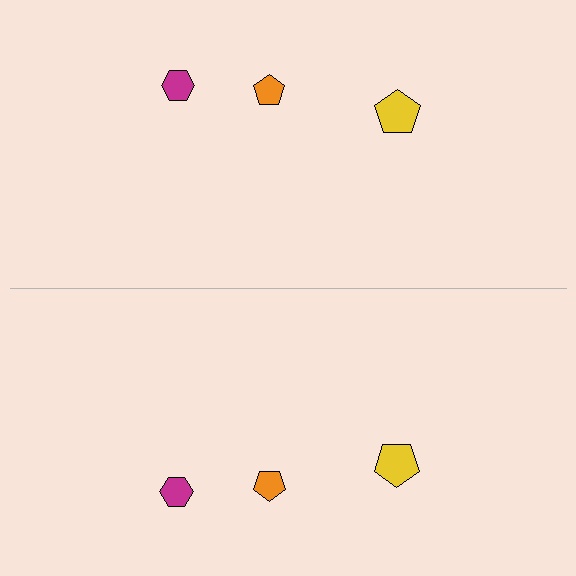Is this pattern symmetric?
Yes, this pattern has bilateral (reflection) symmetry.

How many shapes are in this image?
There are 6 shapes in this image.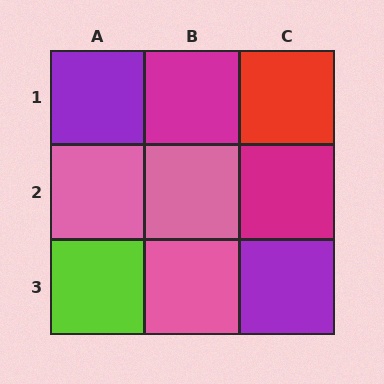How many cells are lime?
1 cell is lime.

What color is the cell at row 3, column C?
Purple.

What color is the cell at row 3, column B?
Pink.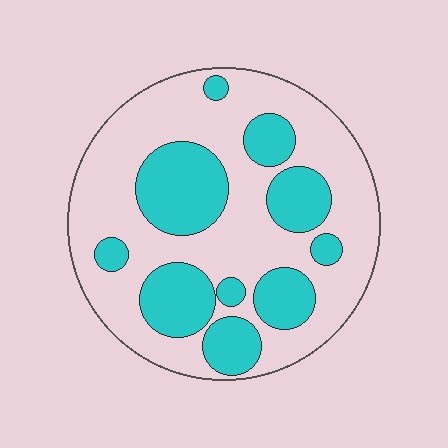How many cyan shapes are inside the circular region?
10.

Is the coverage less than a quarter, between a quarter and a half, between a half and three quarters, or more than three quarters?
Between a quarter and a half.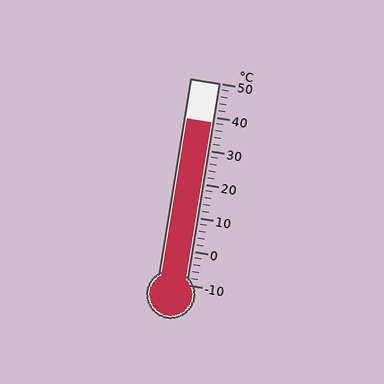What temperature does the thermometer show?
The thermometer shows approximately 38°C.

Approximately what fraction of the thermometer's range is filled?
The thermometer is filled to approximately 80% of its range.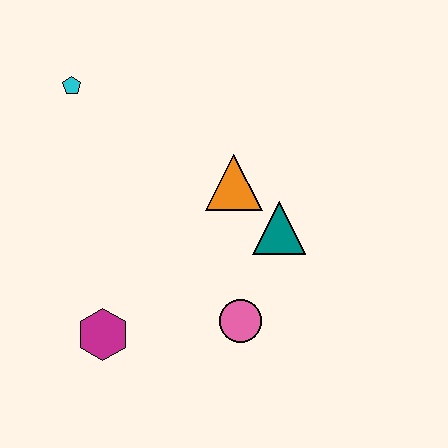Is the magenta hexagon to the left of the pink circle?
Yes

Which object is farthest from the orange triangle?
The magenta hexagon is farthest from the orange triangle.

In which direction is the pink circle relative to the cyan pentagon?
The pink circle is below the cyan pentagon.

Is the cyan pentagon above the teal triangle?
Yes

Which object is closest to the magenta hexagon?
The pink circle is closest to the magenta hexagon.